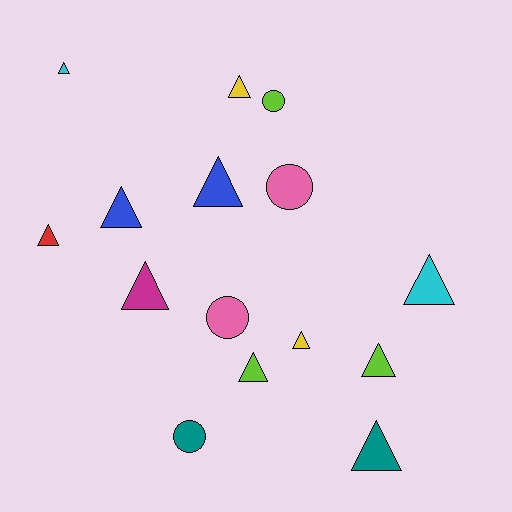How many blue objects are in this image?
There are 2 blue objects.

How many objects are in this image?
There are 15 objects.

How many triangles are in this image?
There are 11 triangles.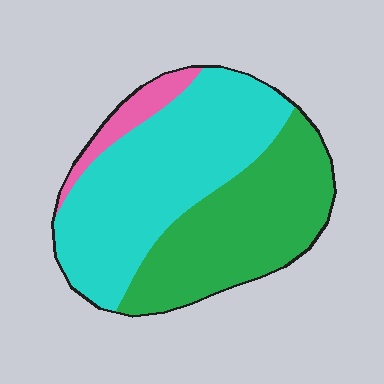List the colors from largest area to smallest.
From largest to smallest: cyan, green, pink.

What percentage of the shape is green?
Green covers roughly 40% of the shape.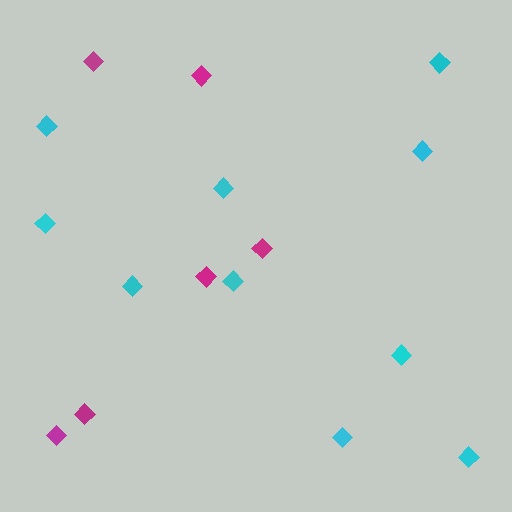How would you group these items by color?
There are 2 groups: one group of cyan diamonds (10) and one group of magenta diamonds (6).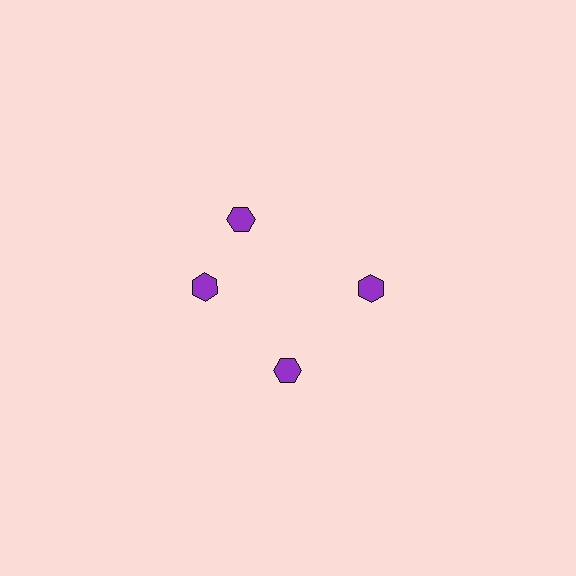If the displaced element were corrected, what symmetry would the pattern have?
It would have 4-fold rotational symmetry — the pattern would map onto itself every 90 degrees.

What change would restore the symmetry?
The symmetry would be restored by rotating it back into even spacing with its neighbors so that all 4 hexagons sit at equal angles and equal distance from the center.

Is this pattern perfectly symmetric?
No. The 4 purple hexagons are arranged in a ring, but one element near the 12 o'clock position is rotated out of alignment along the ring, breaking the 4-fold rotational symmetry.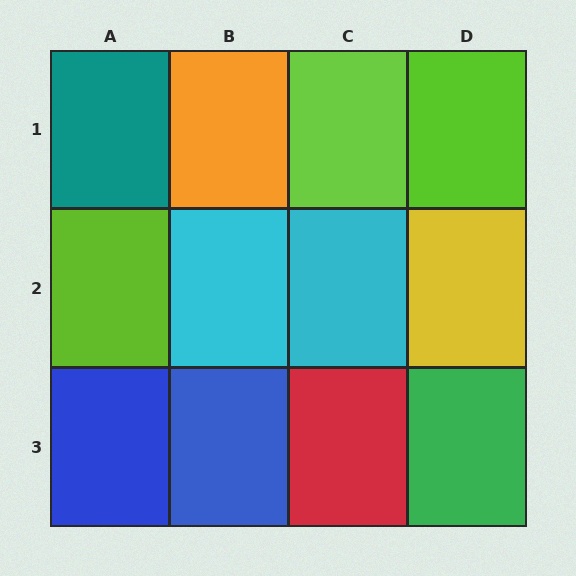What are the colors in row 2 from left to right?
Lime, cyan, cyan, yellow.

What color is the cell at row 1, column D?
Lime.